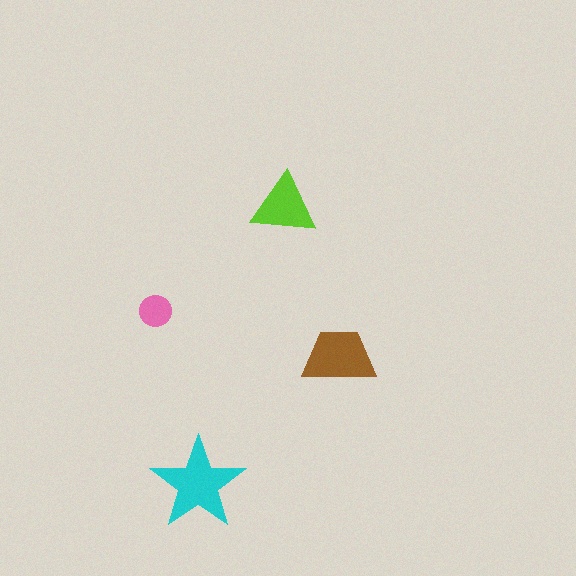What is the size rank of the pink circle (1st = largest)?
4th.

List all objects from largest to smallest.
The cyan star, the brown trapezoid, the lime triangle, the pink circle.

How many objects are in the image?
There are 4 objects in the image.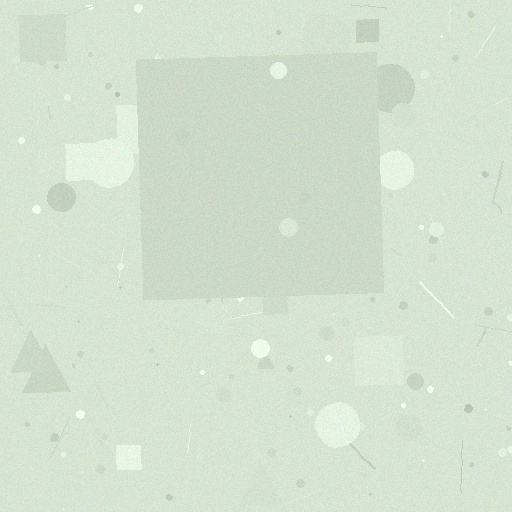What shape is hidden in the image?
A square is hidden in the image.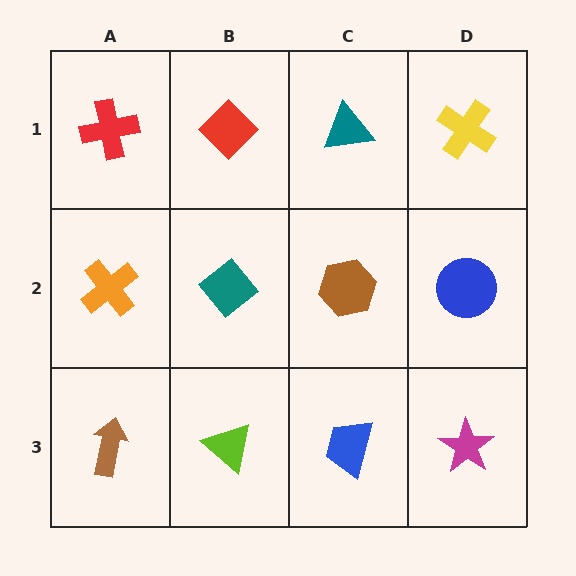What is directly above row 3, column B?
A teal diamond.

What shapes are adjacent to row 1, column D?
A blue circle (row 2, column D), a teal triangle (row 1, column C).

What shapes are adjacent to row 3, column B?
A teal diamond (row 2, column B), a brown arrow (row 3, column A), a blue trapezoid (row 3, column C).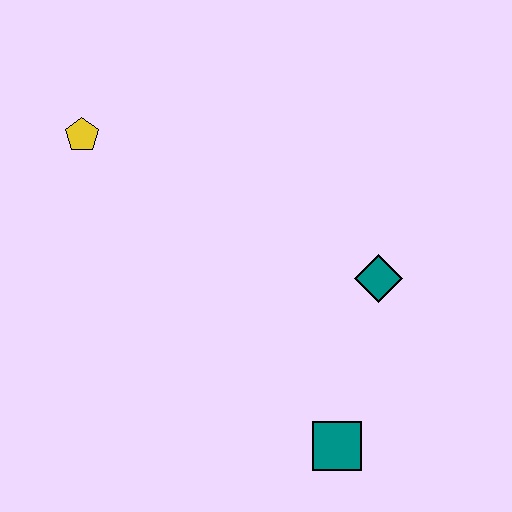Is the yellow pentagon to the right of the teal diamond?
No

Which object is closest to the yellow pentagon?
The teal diamond is closest to the yellow pentagon.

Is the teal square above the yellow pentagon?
No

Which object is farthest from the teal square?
The yellow pentagon is farthest from the teal square.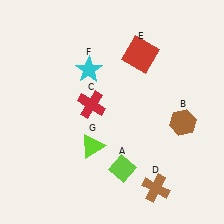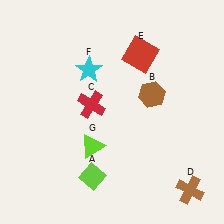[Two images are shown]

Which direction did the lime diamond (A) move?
The lime diamond (A) moved left.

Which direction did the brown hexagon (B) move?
The brown hexagon (B) moved left.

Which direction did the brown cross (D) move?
The brown cross (D) moved right.